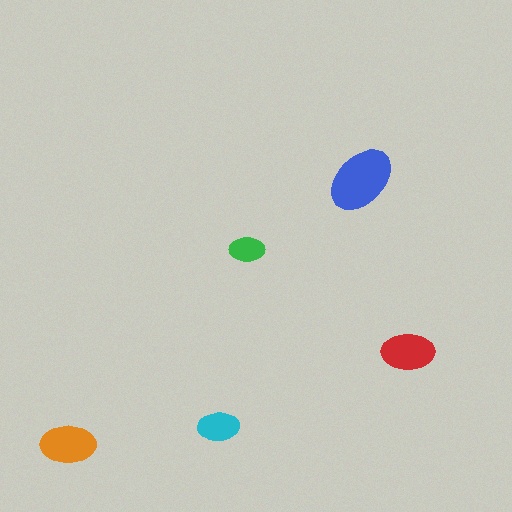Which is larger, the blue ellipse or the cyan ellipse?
The blue one.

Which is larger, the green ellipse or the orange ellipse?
The orange one.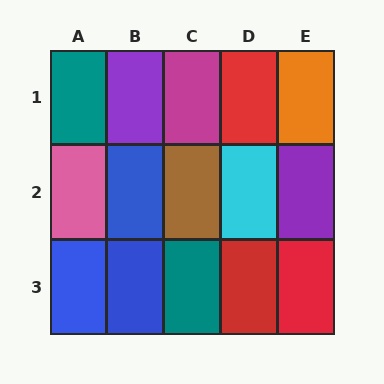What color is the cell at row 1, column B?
Purple.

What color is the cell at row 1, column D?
Red.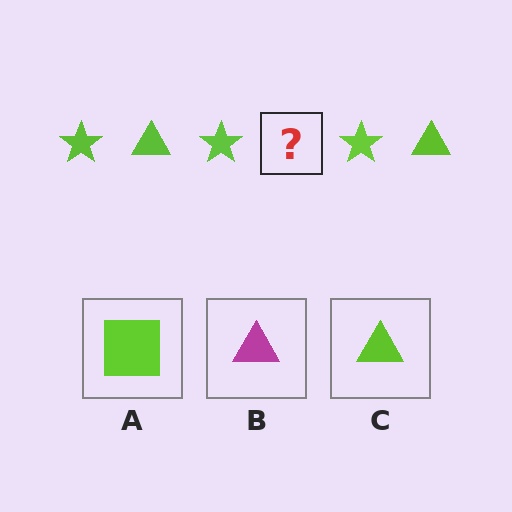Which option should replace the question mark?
Option C.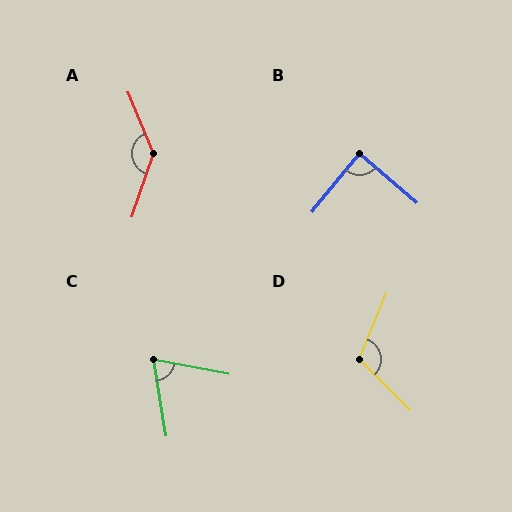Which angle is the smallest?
C, at approximately 70 degrees.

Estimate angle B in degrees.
Approximately 89 degrees.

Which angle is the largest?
A, at approximately 138 degrees.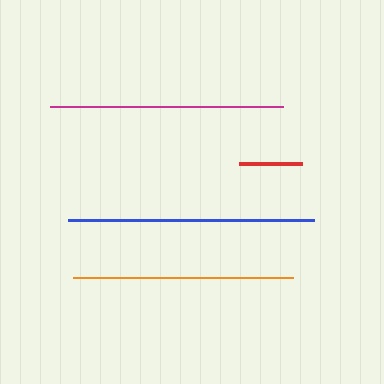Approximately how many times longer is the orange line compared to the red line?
The orange line is approximately 3.5 times the length of the red line.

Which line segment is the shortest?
The red line is the shortest at approximately 63 pixels.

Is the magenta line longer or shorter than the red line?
The magenta line is longer than the red line.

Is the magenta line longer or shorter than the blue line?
The blue line is longer than the magenta line.